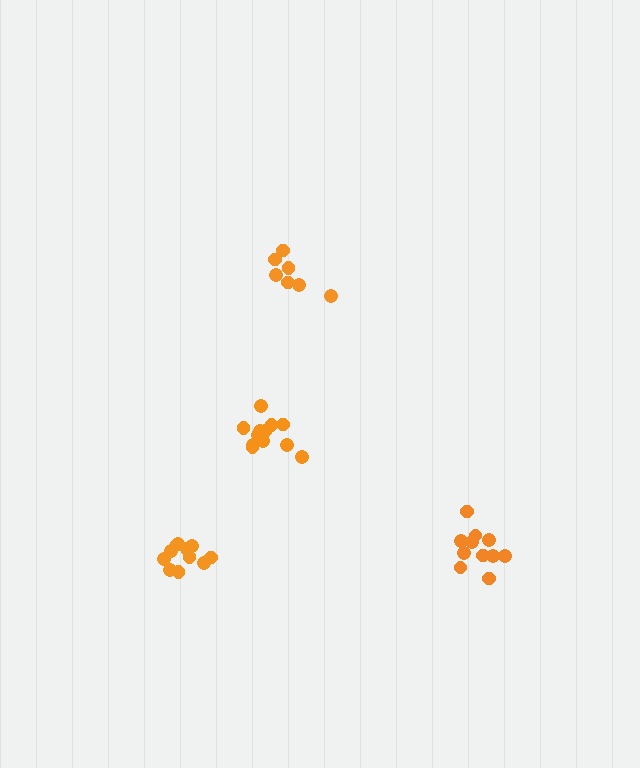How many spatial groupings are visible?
There are 4 spatial groupings.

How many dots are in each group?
Group 1: 11 dots, Group 2: 12 dots, Group 3: 11 dots, Group 4: 7 dots (41 total).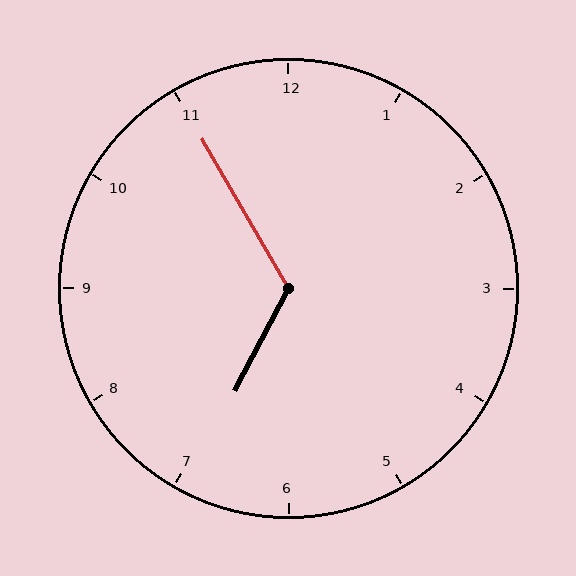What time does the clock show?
6:55.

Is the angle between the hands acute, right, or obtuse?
It is obtuse.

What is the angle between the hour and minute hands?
Approximately 122 degrees.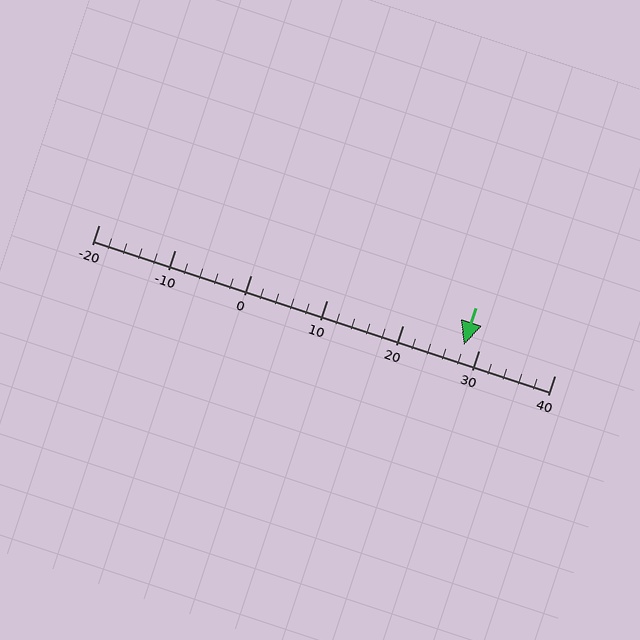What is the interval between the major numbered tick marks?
The major tick marks are spaced 10 units apart.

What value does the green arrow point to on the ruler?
The green arrow points to approximately 28.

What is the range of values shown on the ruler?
The ruler shows values from -20 to 40.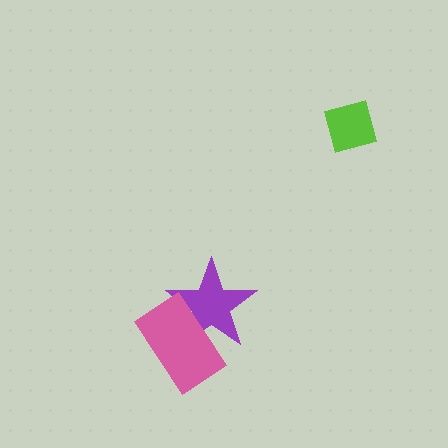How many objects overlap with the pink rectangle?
1 object overlaps with the pink rectangle.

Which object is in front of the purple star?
The pink rectangle is in front of the purple star.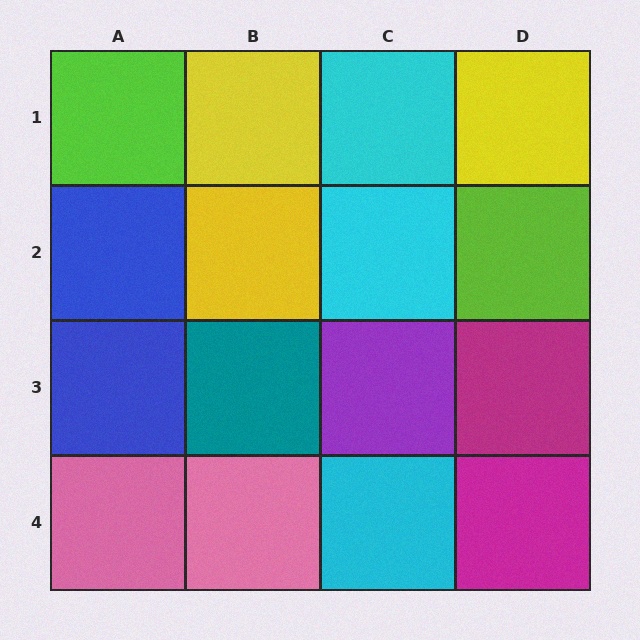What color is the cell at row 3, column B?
Teal.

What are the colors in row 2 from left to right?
Blue, yellow, cyan, lime.